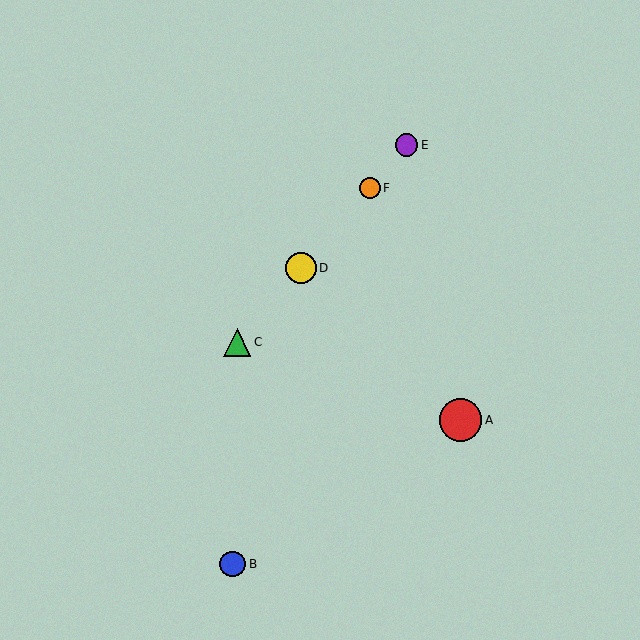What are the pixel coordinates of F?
Object F is at (370, 188).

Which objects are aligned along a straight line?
Objects C, D, E, F are aligned along a straight line.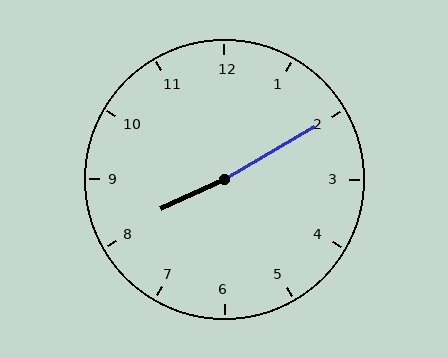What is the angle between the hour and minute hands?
Approximately 175 degrees.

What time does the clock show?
8:10.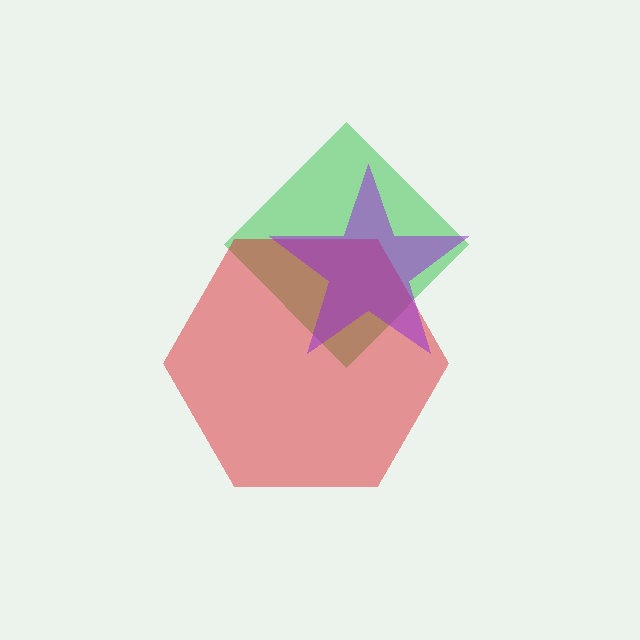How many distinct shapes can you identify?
There are 3 distinct shapes: a green diamond, a red hexagon, a purple star.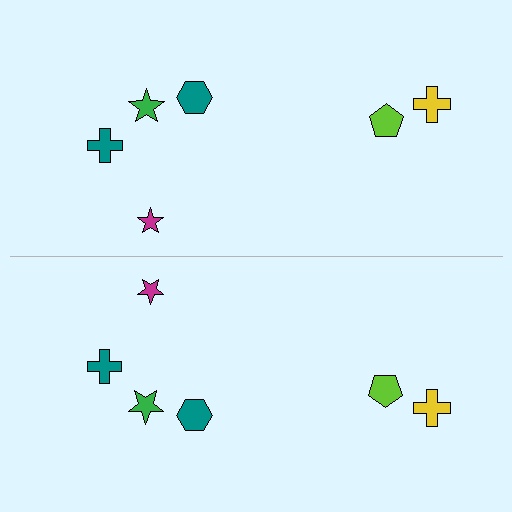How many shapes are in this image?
There are 12 shapes in this image.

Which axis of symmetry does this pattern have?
The pattern has a horizontal axis of symmetry running through the center of the image.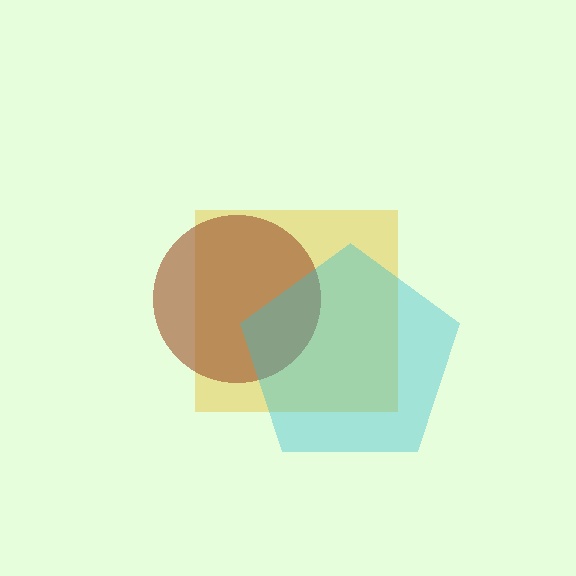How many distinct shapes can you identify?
There are 3 distinct shapes: a yellow square, a brown circle, a cyan pentagon.